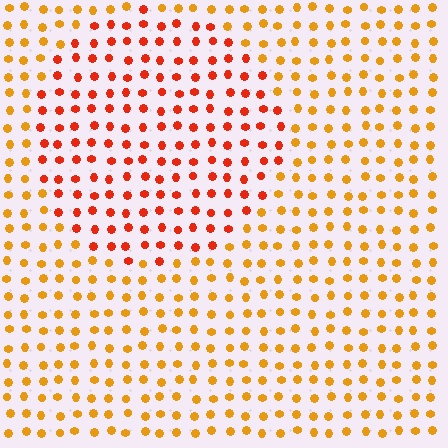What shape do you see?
I see a circle.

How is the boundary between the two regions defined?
The boundary is defined purely by a slight shift in hue (about 32 degrees). Spacing, size, and orientation are identical on both sides.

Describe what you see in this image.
The image is filled with small orange elements in a uniform arrangement. A circle-shaped region is visible where the elements are tinted to a slightly different hue, forming a subtle color boundary.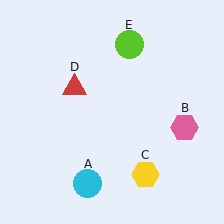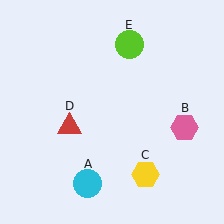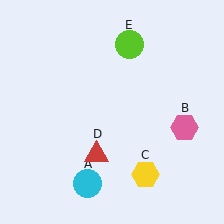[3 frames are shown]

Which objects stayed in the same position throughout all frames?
Cyan circle (object A) and pink hexagon (object B) and yellow hexagon (object C) and lime circle (object E) remained stationary.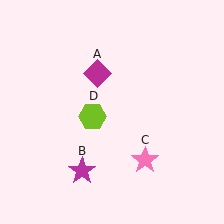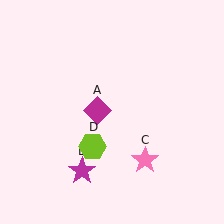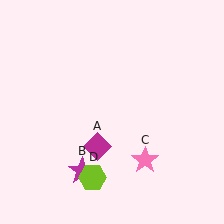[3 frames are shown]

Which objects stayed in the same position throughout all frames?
Magenta star (object B) and pink star (object C) remained stationary.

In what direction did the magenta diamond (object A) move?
The magenta diamond (object A) moved down.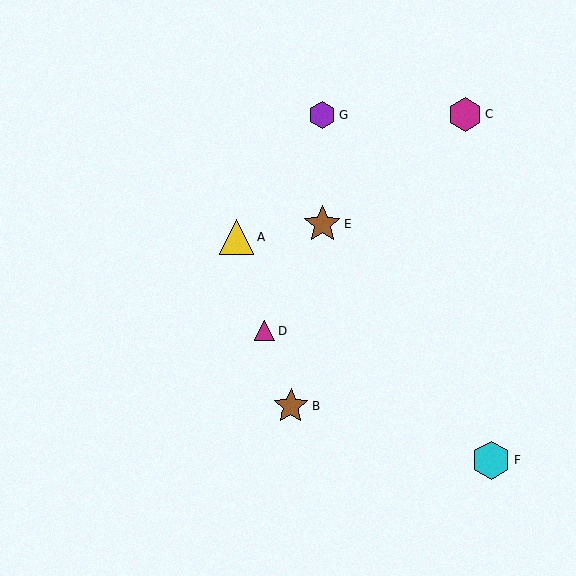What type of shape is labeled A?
Shape A is a yellow triangle.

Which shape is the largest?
The cyan hexagon (labeled F) is the largest.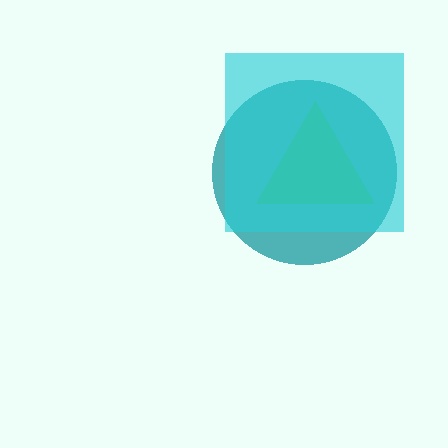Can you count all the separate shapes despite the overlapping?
Yes, there are 3 separate shapes.